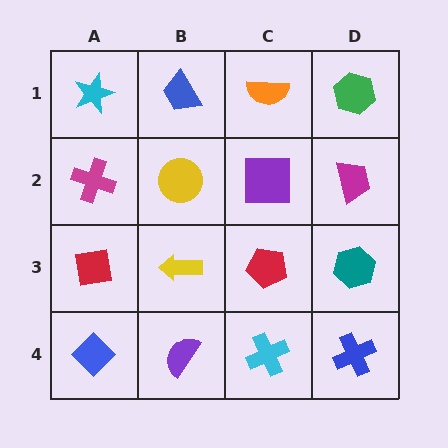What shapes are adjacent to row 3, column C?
A purple square (row 2, column C), a cyan cross (row 4, column C), a yellow arrow (row 3, column B), a teal hexagon (row 3, column D).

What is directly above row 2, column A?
A cyan star.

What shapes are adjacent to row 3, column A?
A magenta cross (row 2, column A), a blue diamond (row 4, column A), a yellow arrow (row 3, column B).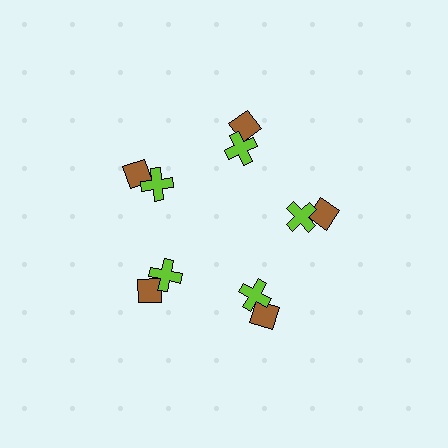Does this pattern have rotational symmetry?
Yes, this pattern has 5-fold rotational symmetry. It looks the same after rotating 72 degrees around the center.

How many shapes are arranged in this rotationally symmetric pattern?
There are 10 shapes, arranged in 5 groups of 2.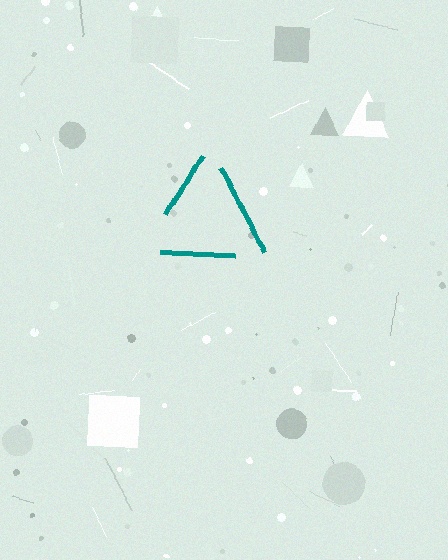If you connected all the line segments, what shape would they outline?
They would outline a triangle.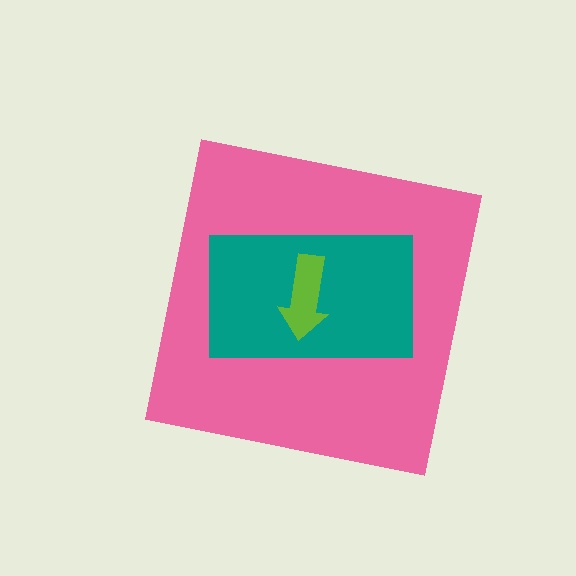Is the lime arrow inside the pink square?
Yes.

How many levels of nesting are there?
3.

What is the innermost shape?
The lime arrow.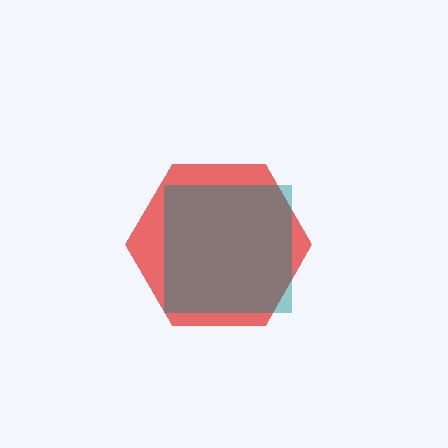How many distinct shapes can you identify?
There are 2 distinct shapes: a red hexagon, a teal square.